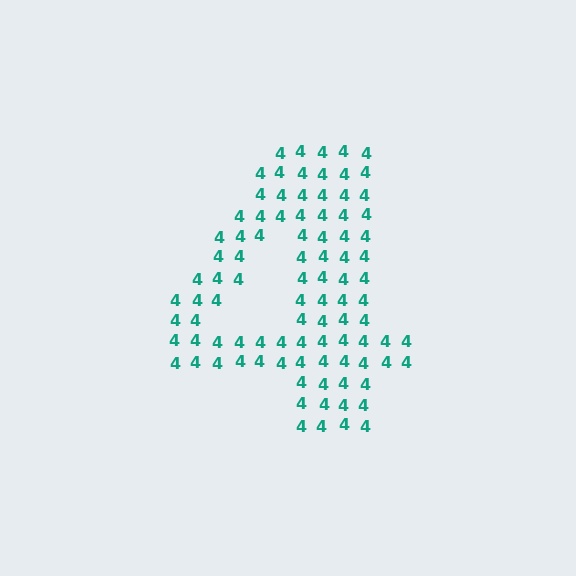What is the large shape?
The large shape is the digit 4.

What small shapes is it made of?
It is made of small digit 4's.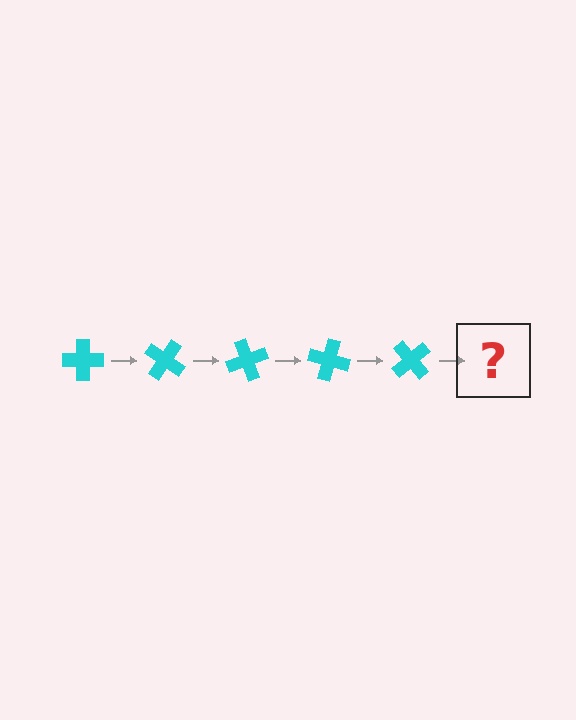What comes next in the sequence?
The next element should be a cyan cross rotated 175 degrees.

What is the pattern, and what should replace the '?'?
The pattern is that the cross rotates 35 degrees each step. The '?' should be a cyan cross rotated 175 degrees.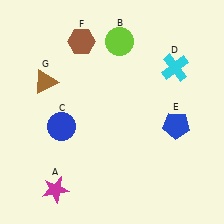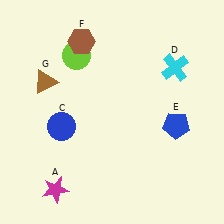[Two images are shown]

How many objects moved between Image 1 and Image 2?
1 object moved between the two images.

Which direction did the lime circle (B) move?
The lime circle (B) moved left.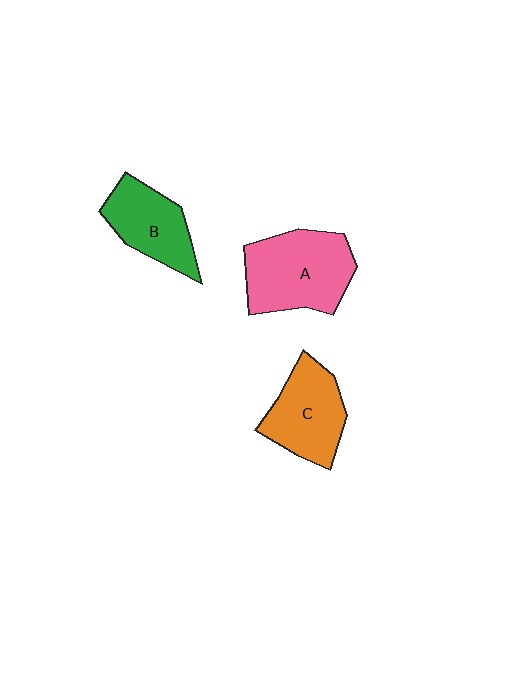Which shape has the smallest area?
Shape B (green).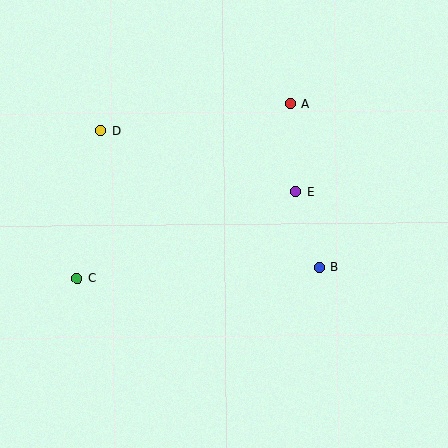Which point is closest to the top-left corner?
Point D is closest to the top-left corner.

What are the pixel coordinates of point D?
Point D is at (101, 131).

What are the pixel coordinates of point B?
Point B is at (320, 267).